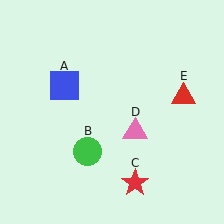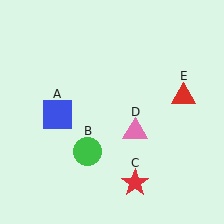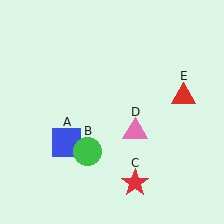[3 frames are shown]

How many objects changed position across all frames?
1 object changed position: blue square (object A).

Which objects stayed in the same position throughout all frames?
Green circle (object B) and red star (object C) and pink triangle (object D) and red triangle (object E) remained stationary.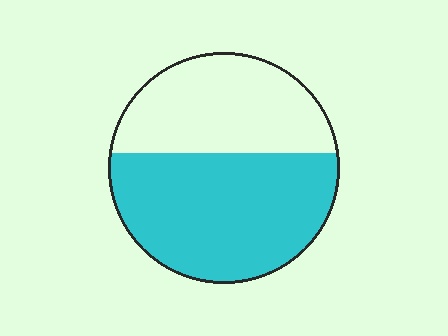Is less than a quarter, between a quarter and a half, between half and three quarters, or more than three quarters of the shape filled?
Between half and three quarters.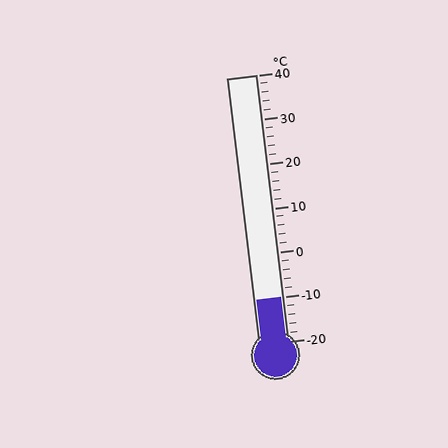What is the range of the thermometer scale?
The thermometer scale ranges from -20°C to 40°C.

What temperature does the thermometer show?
The thermometer shows approximately -10°C.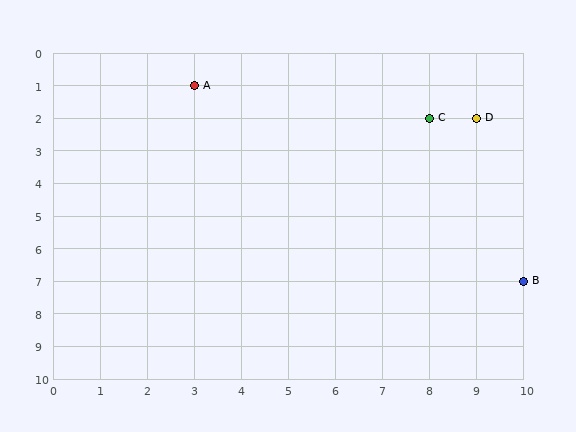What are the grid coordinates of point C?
Point C is at grid coordinates (8, 2).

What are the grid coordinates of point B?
Point B is at grid coordinates (10, 7).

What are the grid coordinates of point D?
Point D is at grid coordinates (9, 2).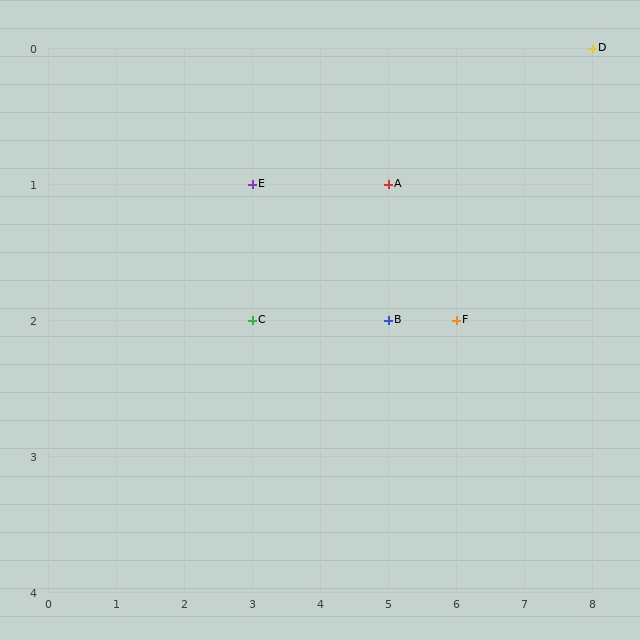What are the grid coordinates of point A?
Point A is at grid coordinates (5, 1).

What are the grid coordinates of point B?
Point B is at grid coordinates (5, 2).